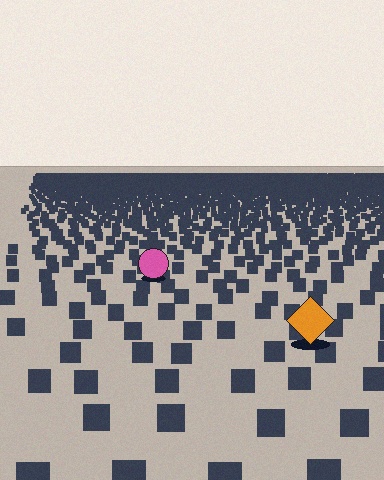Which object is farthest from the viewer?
The pink circle is farthest from the viewer. It appears smaller and the ground texture around it is denser.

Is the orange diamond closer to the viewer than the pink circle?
Yes. The orange diamond is closer — you can tell from the texture gradient: the ground texture is coarser near it.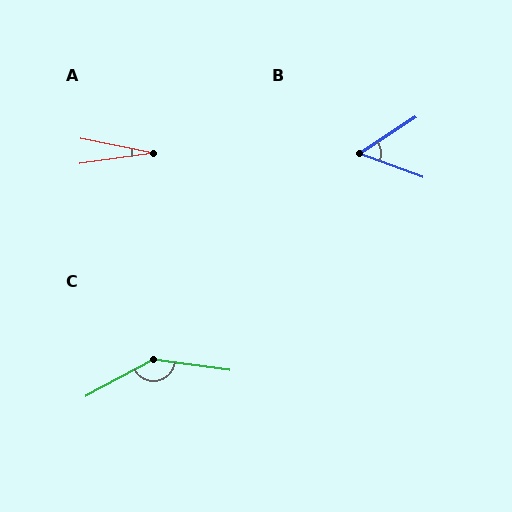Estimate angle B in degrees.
Approximately 53 degrees.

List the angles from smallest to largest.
A (19°), B (53°), C (143°).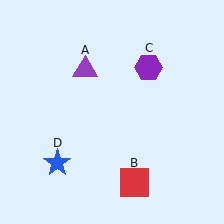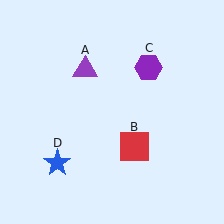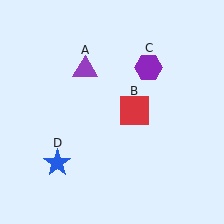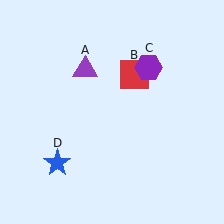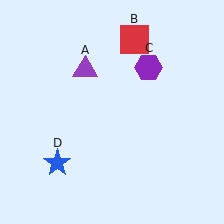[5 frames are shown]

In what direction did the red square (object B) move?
The red square (object B) moved up.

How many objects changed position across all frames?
1 object changed position: red square (object B).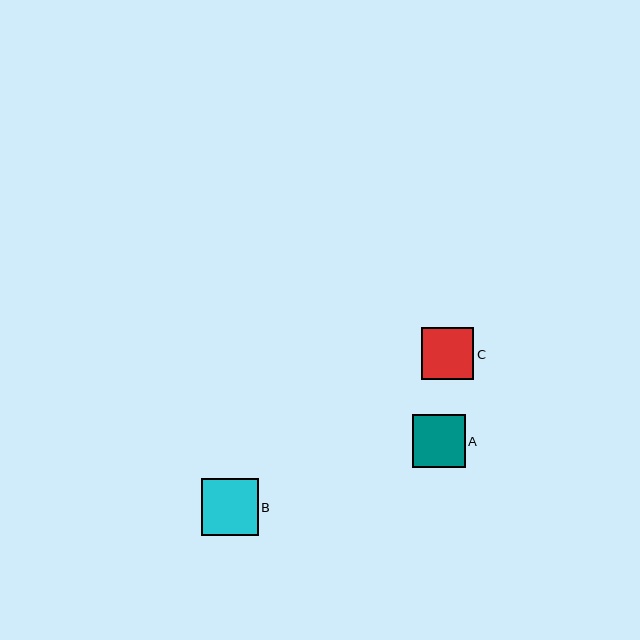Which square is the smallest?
Square C is the smallest with a size of approximately 52 pixels.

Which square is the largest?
Square B is the largest with a size of approximately 57 pixels.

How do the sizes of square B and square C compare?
Square B and square C are approximately the same size.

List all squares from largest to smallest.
From largest to smallest: B, A, C.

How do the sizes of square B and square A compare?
Square B and square A are approximately the same size.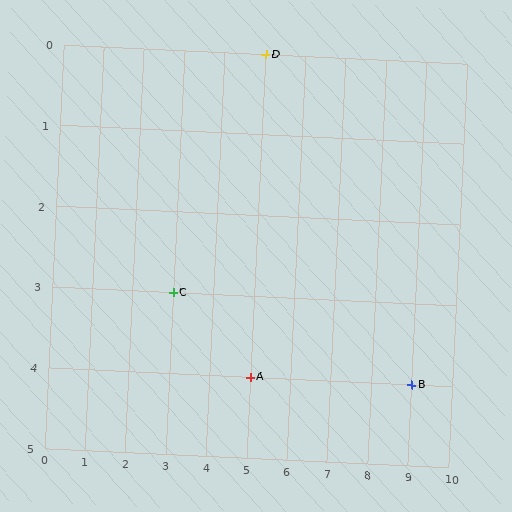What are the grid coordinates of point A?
Point A is at grid coordinates (5, 4).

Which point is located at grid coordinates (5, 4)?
Point A is at (5, 4).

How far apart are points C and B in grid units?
Points C and B are 6 columns and 1 row apart (about 6.1 grid units diagonally).